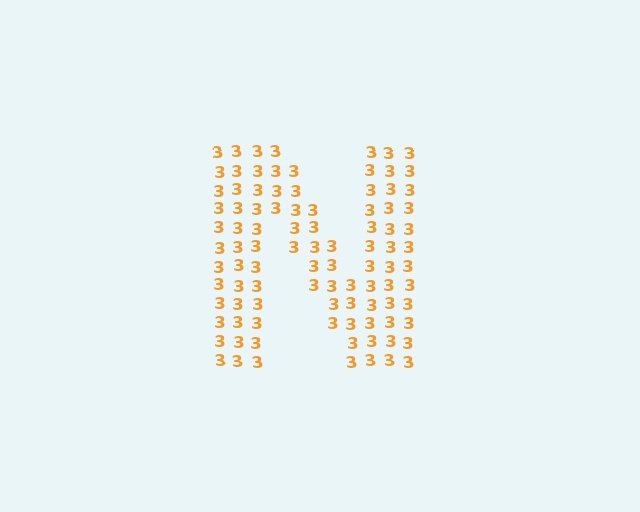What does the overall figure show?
The overall figure shows the letter N.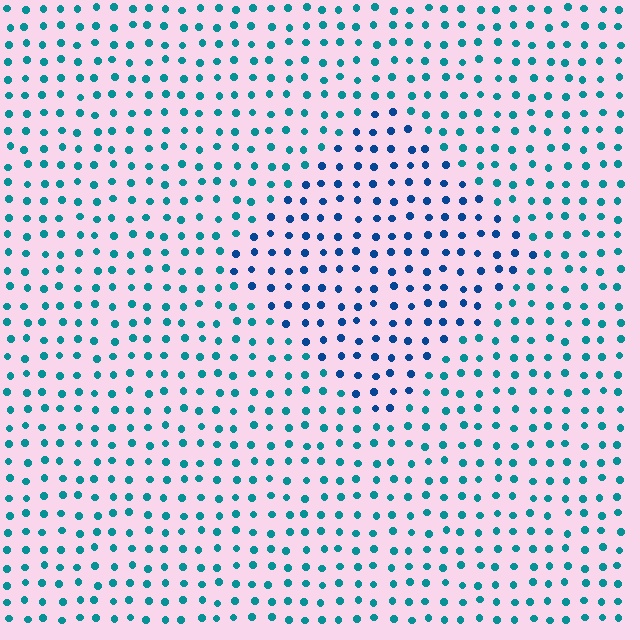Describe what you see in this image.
The image is filled with small teal elements in a uniform arrangement. A diamond-shaped region is visible where the elements are tinted to a slightly different hue, forming a subtle color boundary.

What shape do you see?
I see a diamond.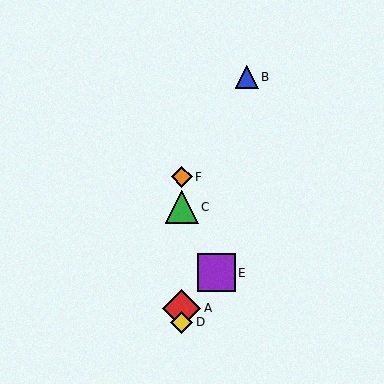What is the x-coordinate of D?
Object D is at x≈182.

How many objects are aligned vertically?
4 objects (A, C, D, F) are aligned vertically.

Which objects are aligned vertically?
Objects A, C, D, F are aligned vertically.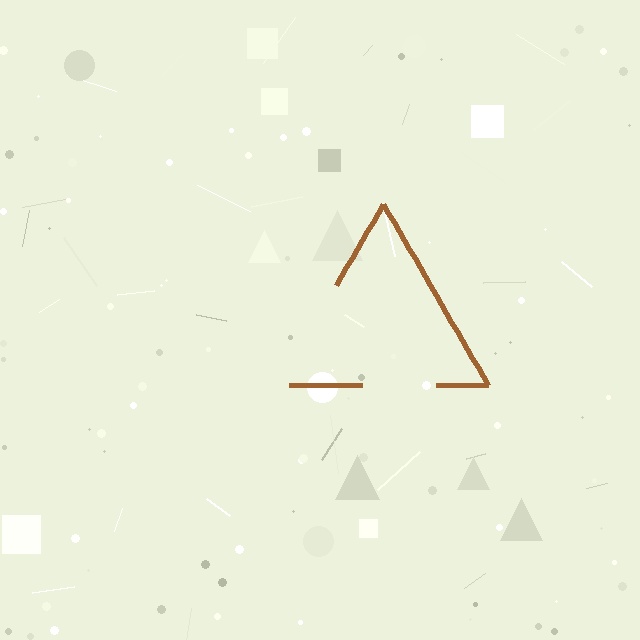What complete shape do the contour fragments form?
The contour fragments form a triangle.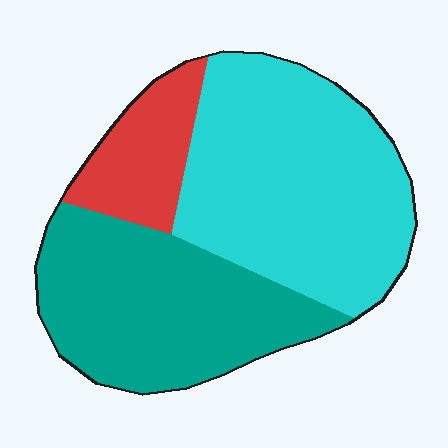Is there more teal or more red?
Teal.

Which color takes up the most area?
Cyan, at roughly 50%.